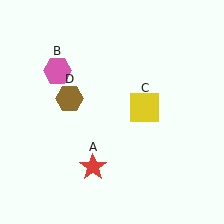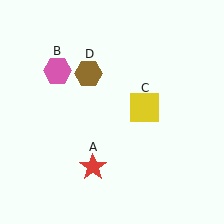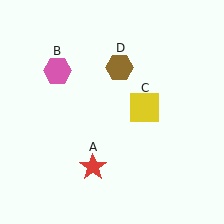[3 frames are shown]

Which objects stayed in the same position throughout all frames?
Red star (object A) and pink hexagon (object B) and yellow square (object C) remained stationary.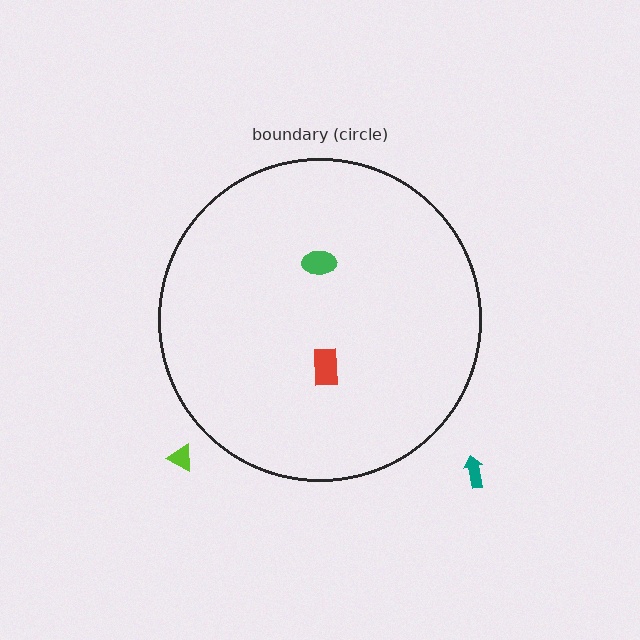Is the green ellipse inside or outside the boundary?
Inside.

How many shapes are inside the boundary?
2 inside, 2 outside.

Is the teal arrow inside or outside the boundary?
Outside.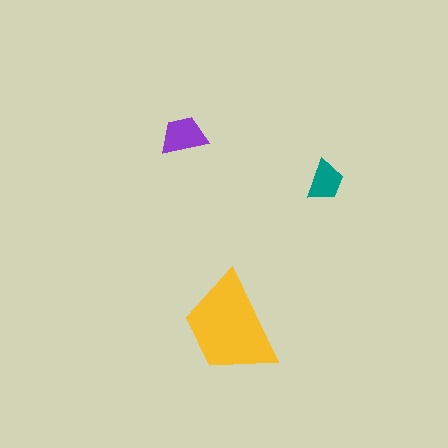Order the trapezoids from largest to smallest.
the yellow one, the purple one, the teal one.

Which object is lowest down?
The yellow trapezoid is bottommost.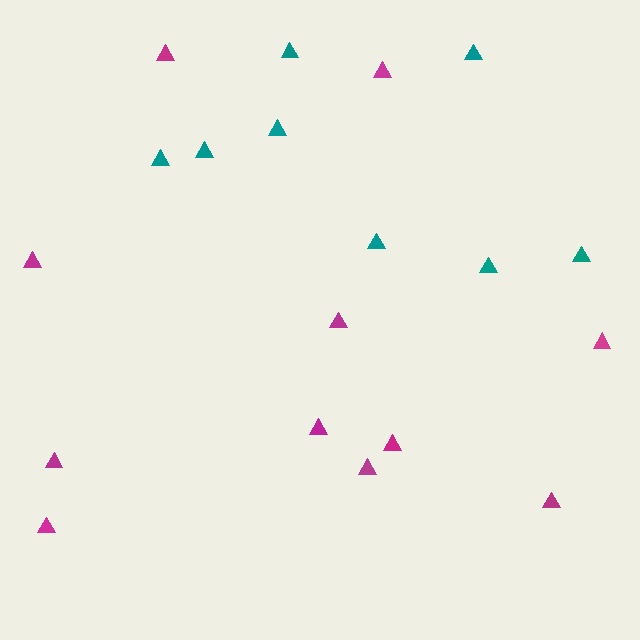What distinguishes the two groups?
There are 2 groups: one group of magenta triangles (11) and one group of teal triangles (8).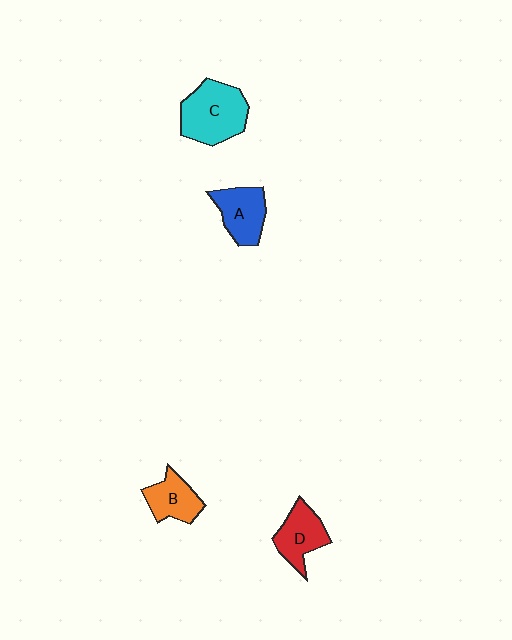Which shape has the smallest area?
Shape B (orange).